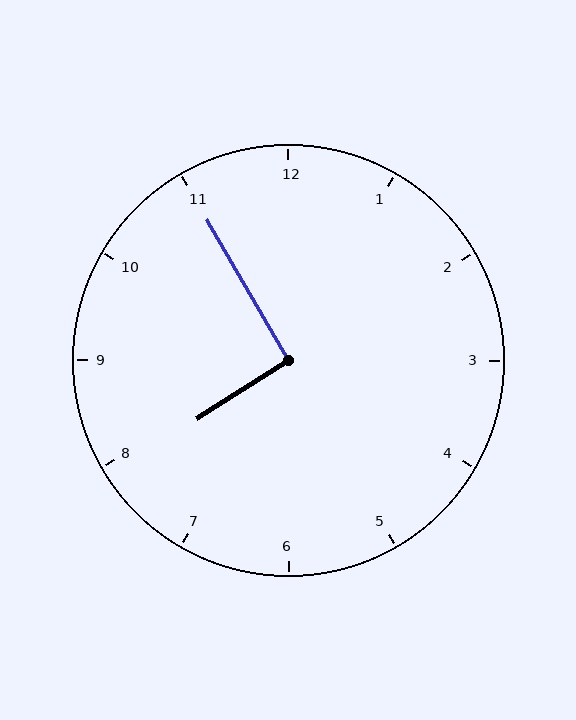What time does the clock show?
7:55.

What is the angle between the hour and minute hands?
Approximately 92 degrees.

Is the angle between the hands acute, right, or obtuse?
It is right.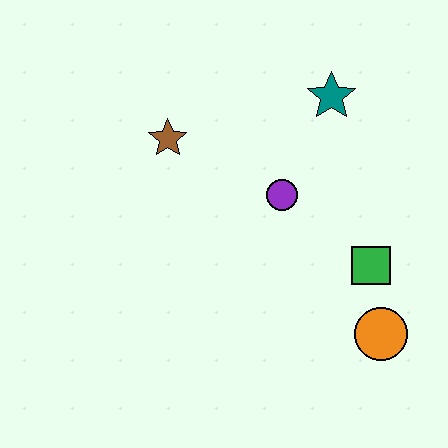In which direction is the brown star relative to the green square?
The brown star is to the left of the green square.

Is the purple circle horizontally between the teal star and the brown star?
Yes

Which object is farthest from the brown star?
The orange circle is farthest from the brown star.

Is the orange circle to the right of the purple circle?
Yes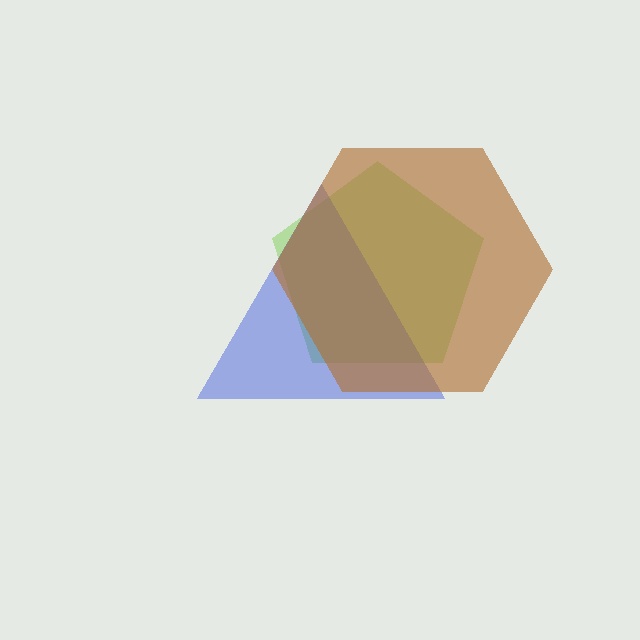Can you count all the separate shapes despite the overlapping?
Yes, there are 3 separate shapes.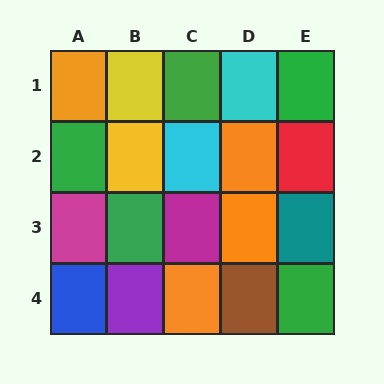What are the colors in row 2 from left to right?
Green, yellow, cyan, orange, red.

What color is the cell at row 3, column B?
Green.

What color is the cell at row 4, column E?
Green.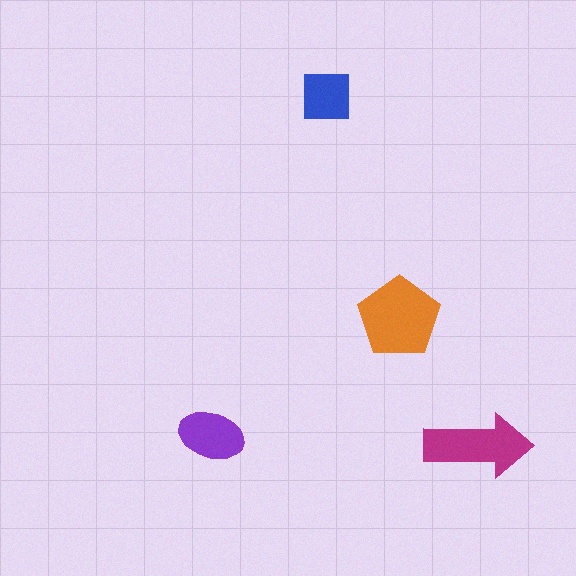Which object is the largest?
The orange pentagon.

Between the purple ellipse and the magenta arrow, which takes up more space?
The magenta arrow.